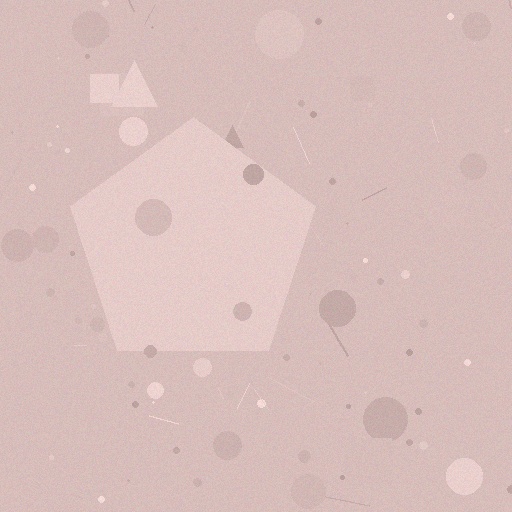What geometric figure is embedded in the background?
A pentagon is embedded in the background.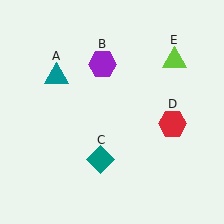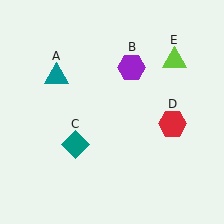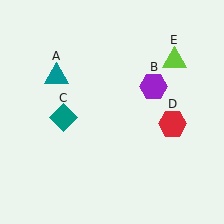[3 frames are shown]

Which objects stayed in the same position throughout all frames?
Teal triangle (object A) and red hexagon (object D) and lime triangle (object E) remained stationary.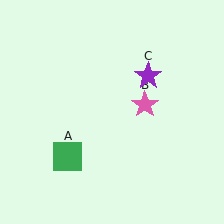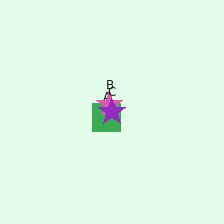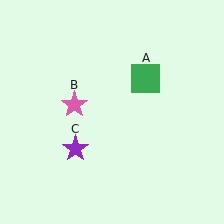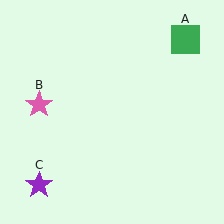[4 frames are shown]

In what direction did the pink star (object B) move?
The pink star (object B) moved left.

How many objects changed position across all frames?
3 objects changed position: green square (object A), pink star (object B), purple star (object C).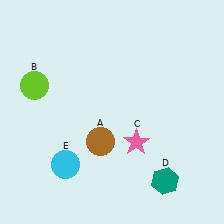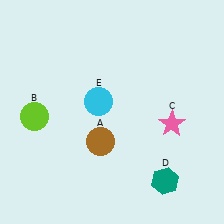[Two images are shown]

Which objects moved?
The objects that moved are: the lime circle (B), the pink star (C), the cyan circle (E).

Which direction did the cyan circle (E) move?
The cyan circle (E) moved up.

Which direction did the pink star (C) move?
The pink star (C) moved right.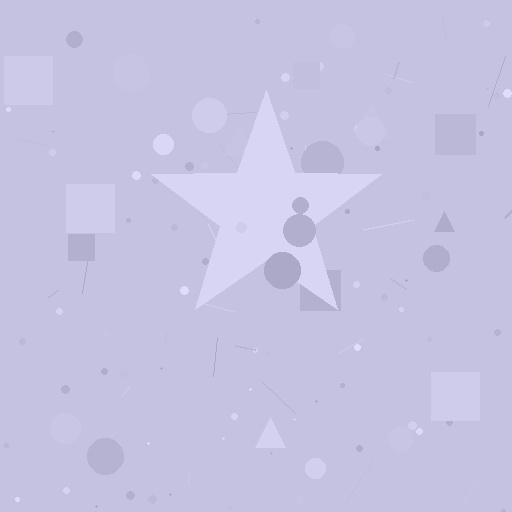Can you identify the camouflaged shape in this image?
The camouflaged shape is a star.